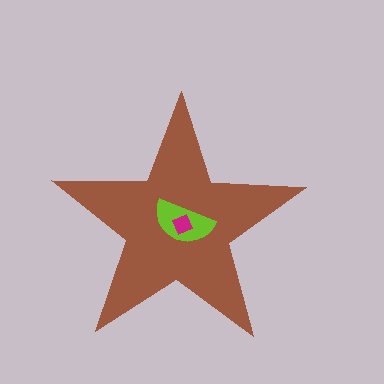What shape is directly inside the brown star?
The lime semicircle.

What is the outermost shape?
The brown star.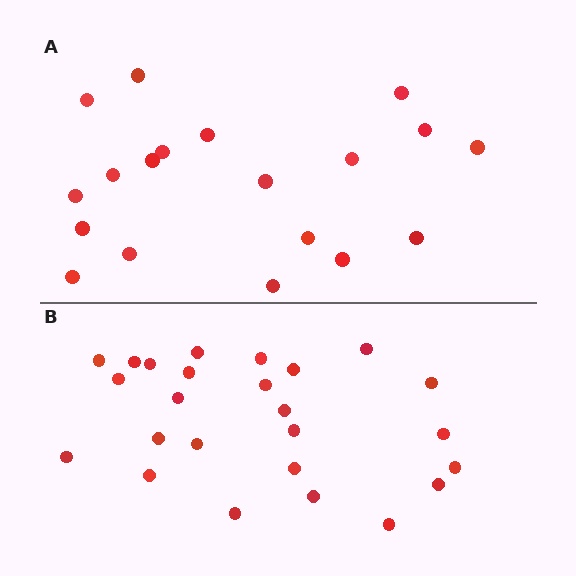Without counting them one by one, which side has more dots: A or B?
Region B (the bottom region) has more dots.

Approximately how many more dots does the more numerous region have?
Region B has about 6 more dots than region A.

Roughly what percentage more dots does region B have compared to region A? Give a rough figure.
About 30% more.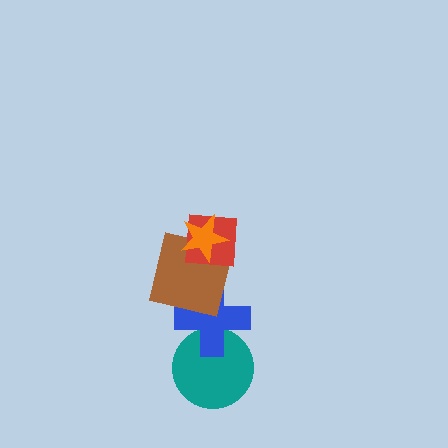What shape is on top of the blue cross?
The brown square is on top of the blue cross.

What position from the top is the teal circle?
The teal circle is 5th from the top.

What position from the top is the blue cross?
The blue cross is 4th from the top.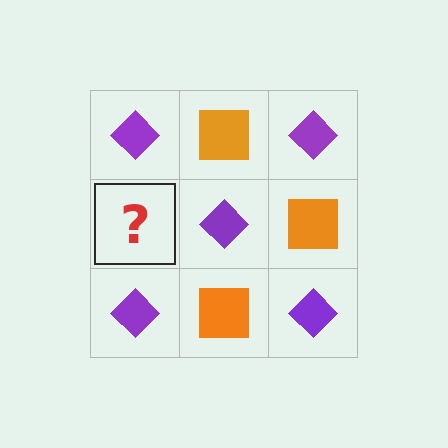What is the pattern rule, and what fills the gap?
The rule is that it alternates purple diamond and orange square in a checkerboard pattern. The gap should be filled with an orange square.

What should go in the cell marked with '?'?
The missing cell should contain an orange square.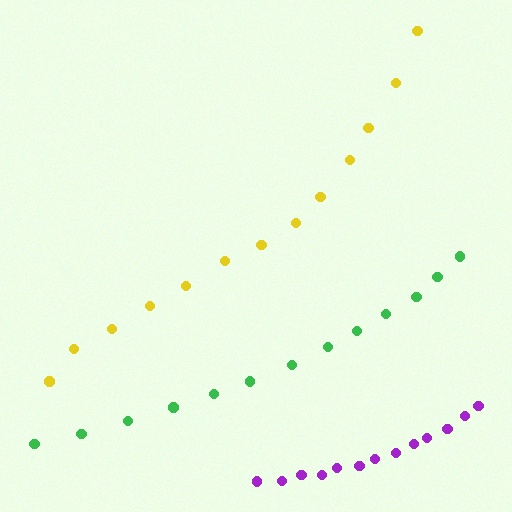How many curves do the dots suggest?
There are 3 distinct paths.